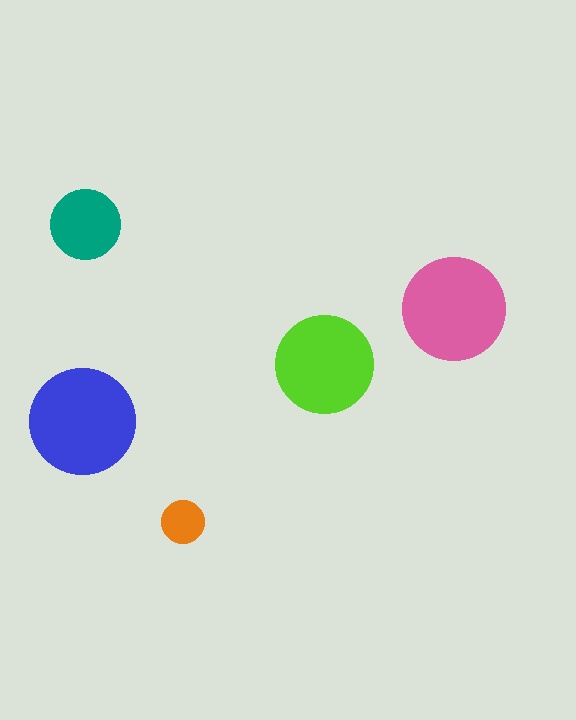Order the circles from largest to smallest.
the blue one, the pink one, the lime one, the teal one, the orange one.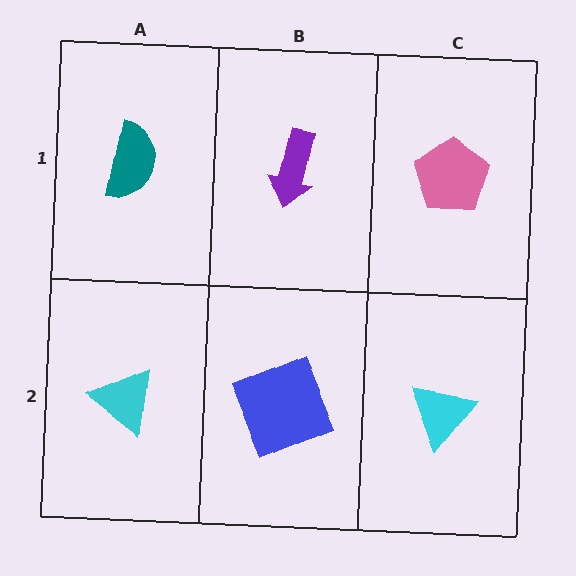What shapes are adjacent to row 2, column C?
A pink pentagon (row 1, column C), a blue square (row 2, column B).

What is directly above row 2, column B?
A purple arrow.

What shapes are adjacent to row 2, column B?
A purple arrow (row 1, column B), a cyan triangle (row 2, column A), a cyan triangle (row 2, column C).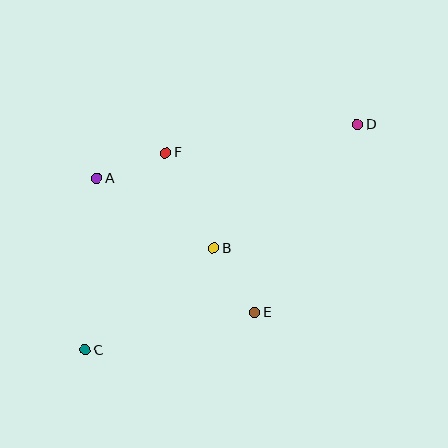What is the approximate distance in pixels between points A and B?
The distance between A and B is approximately 136 pixels.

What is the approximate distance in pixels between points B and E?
The distance between B and E is approximately 76 pixels.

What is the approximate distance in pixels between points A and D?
The distance between A and D is approximately 267 pixels.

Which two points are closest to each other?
Points A and F are closest to each other.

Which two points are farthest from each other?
Points C and D are farthest from each other.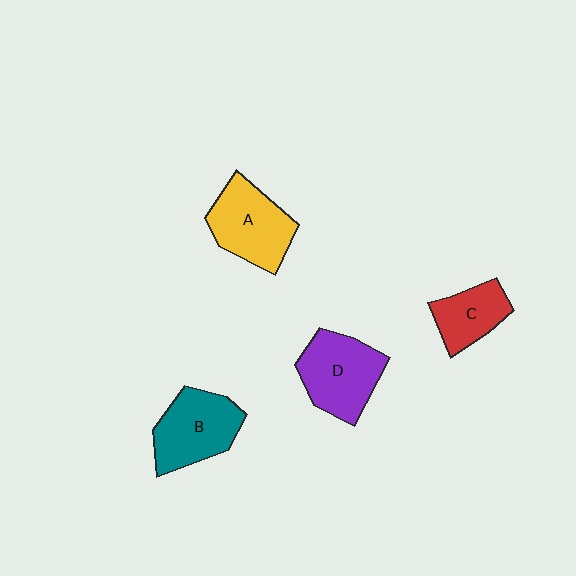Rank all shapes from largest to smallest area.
From largest to smallest: D (purple), A (yellow), B (teal), C (red).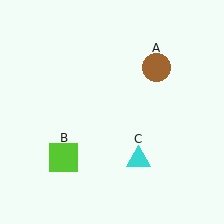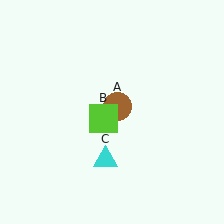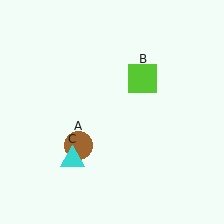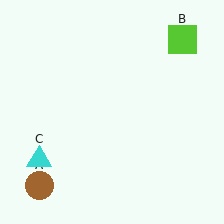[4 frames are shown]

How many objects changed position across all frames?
3 objects changed position: brown circle (object A), lime square (object B), cyan triangle (object C).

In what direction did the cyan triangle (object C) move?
The cyan triangle (object C) moved left.